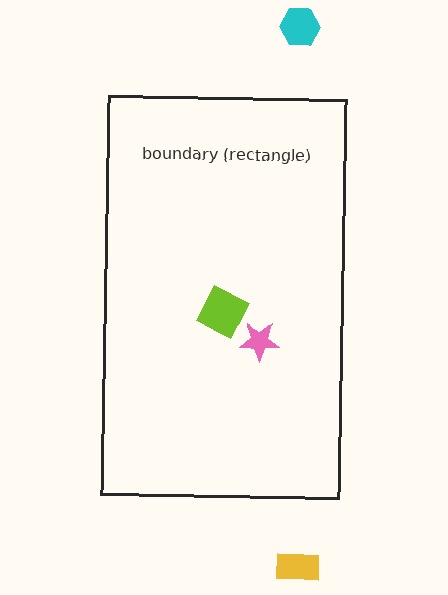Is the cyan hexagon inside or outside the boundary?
Outside.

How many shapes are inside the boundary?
2 inside, 2 outside.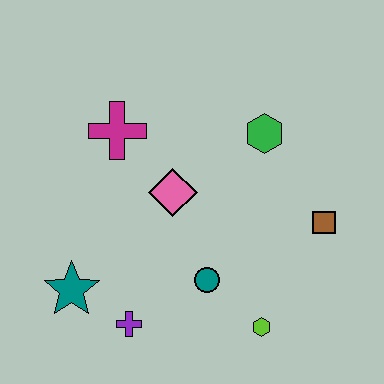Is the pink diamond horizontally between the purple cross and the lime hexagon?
Yes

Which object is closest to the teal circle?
The lime hexagon is closest to the teal circle.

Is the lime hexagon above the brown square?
No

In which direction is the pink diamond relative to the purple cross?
The pink diamond is above the purple cross.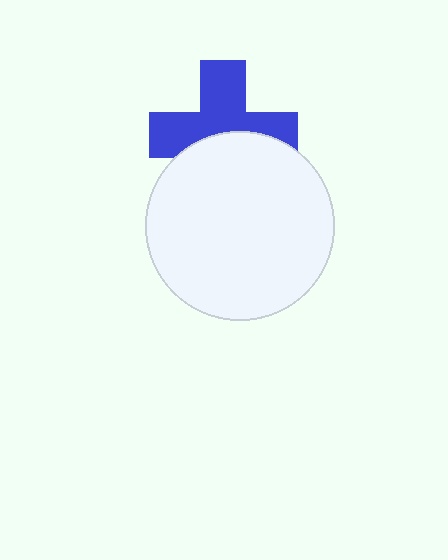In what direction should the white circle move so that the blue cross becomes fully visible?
The white circle should move down. That is the shortest direction to clear the overlap and leave the blue cross fully visible.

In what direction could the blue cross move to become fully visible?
The blue cross could move up. That would shift it out from behind the white circle entirely.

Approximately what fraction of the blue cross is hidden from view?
Roughly 41% of the blue cross is hidden behind the white circle.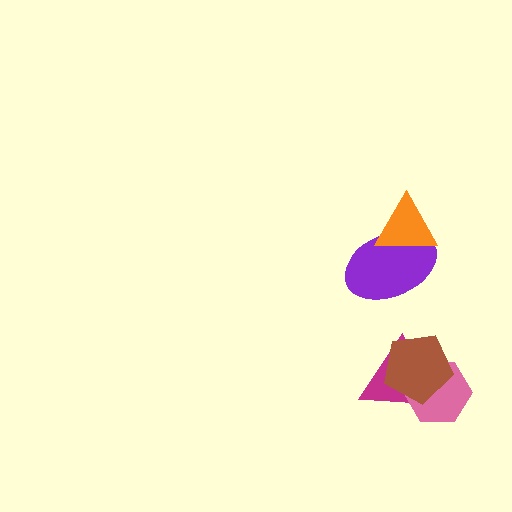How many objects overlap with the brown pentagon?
2 objects overlap with the brown pentagon.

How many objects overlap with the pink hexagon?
2 objects overlap with the pink hexagon.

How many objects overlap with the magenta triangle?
2 objects overlap with the magenta triangle.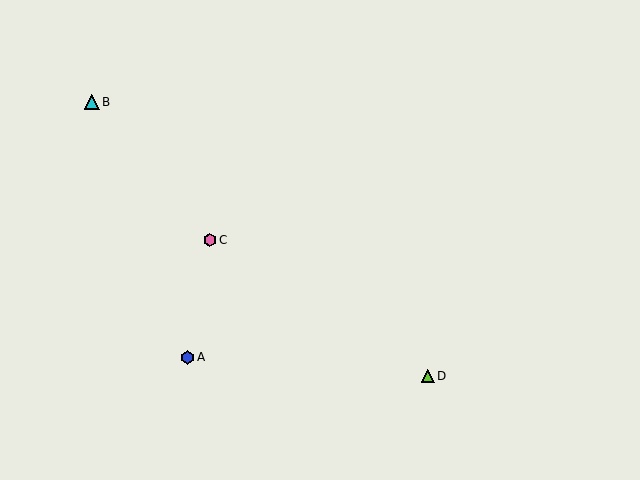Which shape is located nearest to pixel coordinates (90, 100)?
The cyan triangle (labeled B) at (92, 102) is nearest to that location.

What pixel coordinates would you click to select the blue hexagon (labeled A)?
Click at (188, 357) to select the blue hexagon A.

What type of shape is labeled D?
Shape D is a lime triangle.